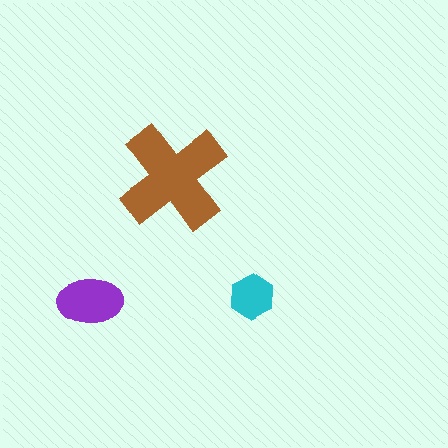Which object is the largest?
The brown cross.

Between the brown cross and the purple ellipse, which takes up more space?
The brown cross.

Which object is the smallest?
The cyan hexagon.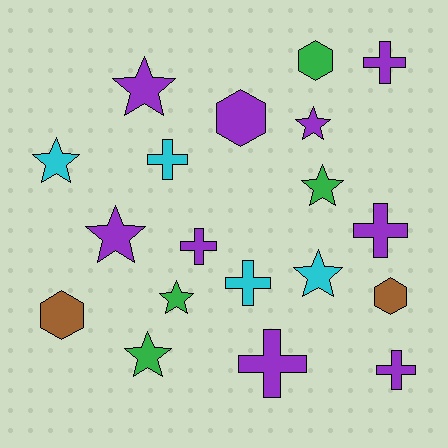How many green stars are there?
There are 3 green stars.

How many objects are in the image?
There are 19 objects.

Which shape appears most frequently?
Star, with 8 objects.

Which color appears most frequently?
Purple, with 9 objects.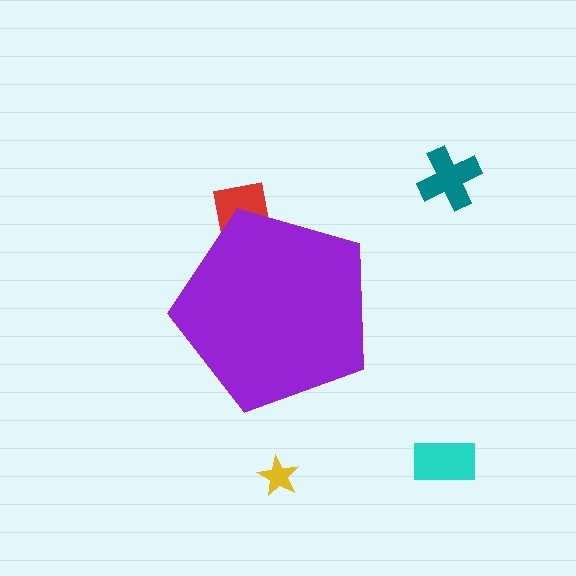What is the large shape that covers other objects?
A purple pentagon.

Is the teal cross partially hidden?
No, the teal cross is fully visible.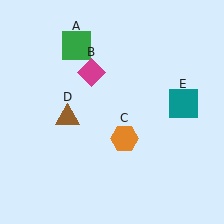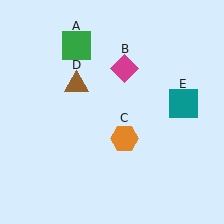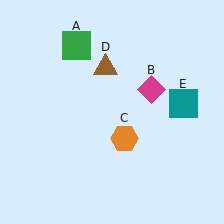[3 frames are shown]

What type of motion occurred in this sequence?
The magenta diamond (object B), brown triangle (object D) rotated clockwise around the center of the scene.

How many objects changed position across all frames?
2 objects changed position: magenta diamond (object B), brown triangle (object D).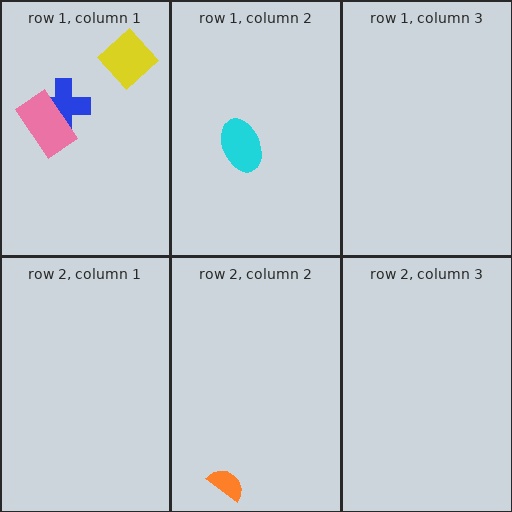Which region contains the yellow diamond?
The row 1, column 1 region.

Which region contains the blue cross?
The row 1, column 1 region.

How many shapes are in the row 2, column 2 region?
1.